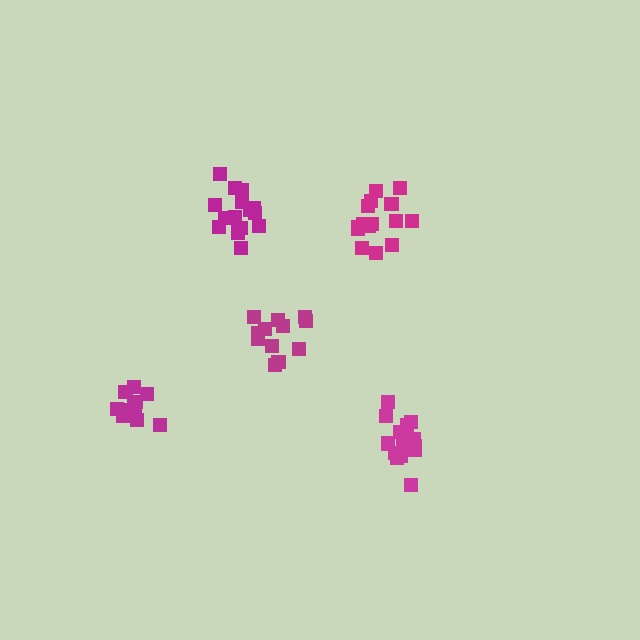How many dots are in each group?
Group 1: 15 dots, Group 2: 14 dots, Group 3: 15 dots, Group 4: 11 dots, Group 5: 12 dots (67 total).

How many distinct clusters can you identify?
There are 5 distinct clusters.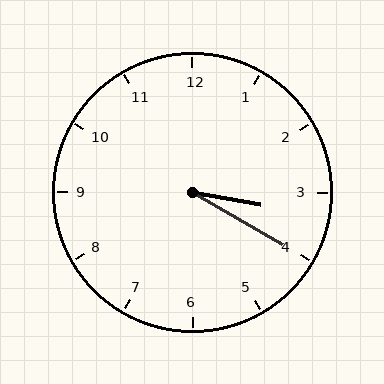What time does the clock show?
3:20.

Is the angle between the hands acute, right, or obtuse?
It is acute.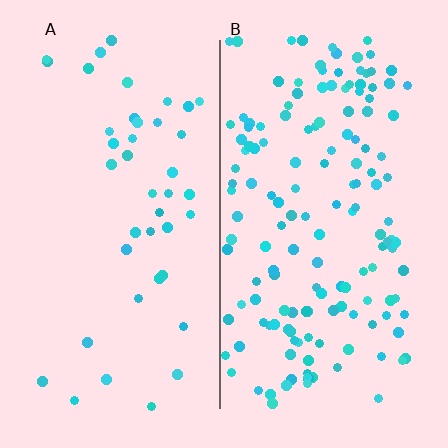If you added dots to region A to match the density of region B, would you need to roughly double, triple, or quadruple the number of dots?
Approximately quadruple.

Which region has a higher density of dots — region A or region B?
B (the right).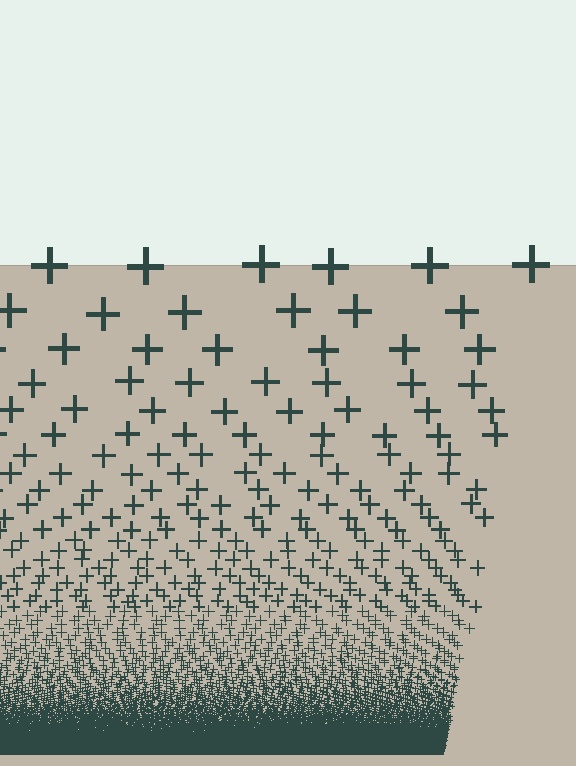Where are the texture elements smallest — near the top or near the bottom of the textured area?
Near the bottom.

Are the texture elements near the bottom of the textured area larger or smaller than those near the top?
Smaller. The gradient is inverted — elements near the bottom are smaller and denser.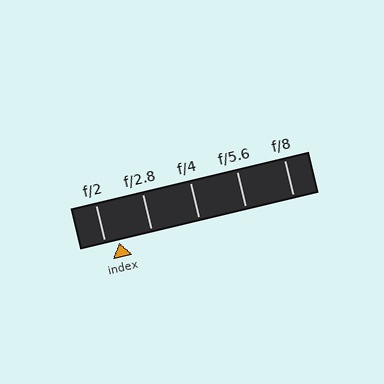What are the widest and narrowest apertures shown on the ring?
The widest aperture shown is f/2 and the narrowest is f/8.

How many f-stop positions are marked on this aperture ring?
There are 5 f-stop positions marked.